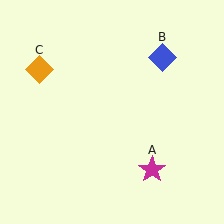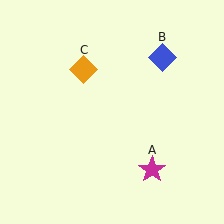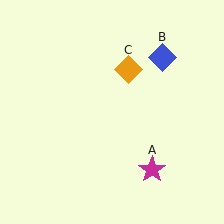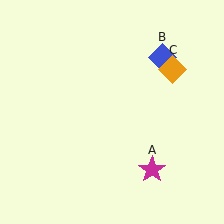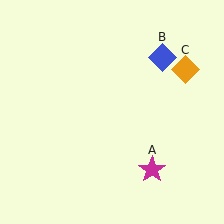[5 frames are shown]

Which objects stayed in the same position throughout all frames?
Magenta star (object A) and blue diamond (object B) remained stationary.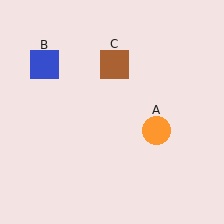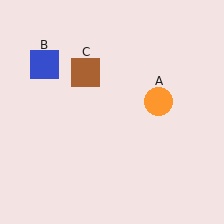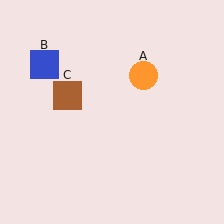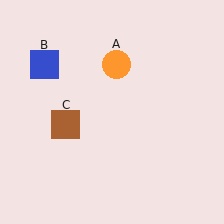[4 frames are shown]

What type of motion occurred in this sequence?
The orange circle (object A), brown square (object C) rotated counterclockwise around the center of the scene.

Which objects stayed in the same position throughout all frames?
Blue square (object B) remained stationary.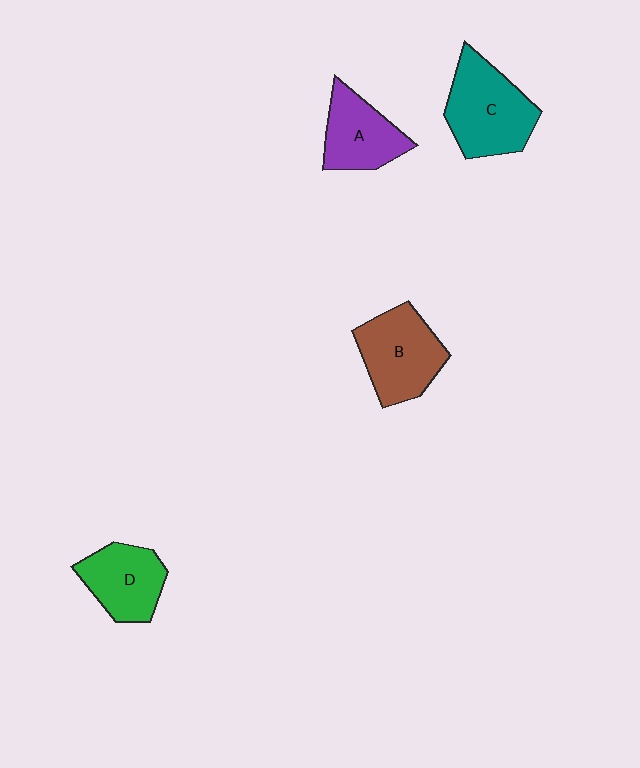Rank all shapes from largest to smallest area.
From largest to smallest: C (teal), B (brown), D (green), A (purple).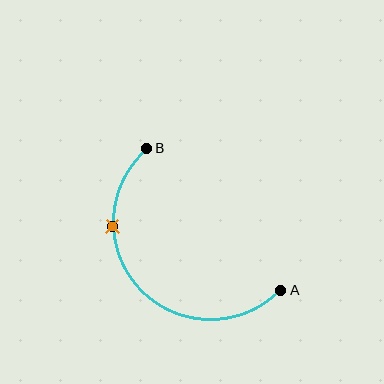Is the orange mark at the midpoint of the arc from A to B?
No. The orange mark lies on the arc but is closer to endpoint B. The arc midpoint would be at the point on the curve equidistant along the arc from both A and B.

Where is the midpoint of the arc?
The arc midpoint is the point on the curve farthest from the straight line joining A and B. It sits below and to the left of that line.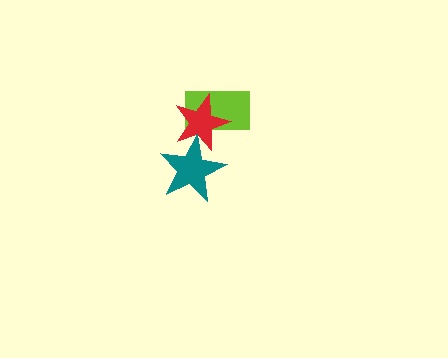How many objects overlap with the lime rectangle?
1 object overlaps with the lime rectangle.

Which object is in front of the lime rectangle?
The red star is in front of the lime rectangle.